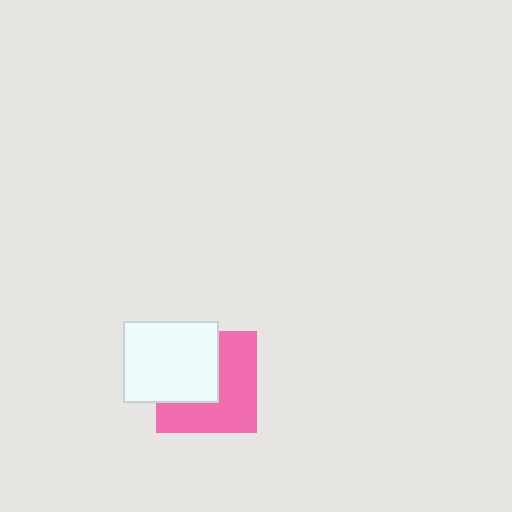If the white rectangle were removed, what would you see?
You would see the complete pink square.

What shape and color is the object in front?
The object in front is a white rectangle.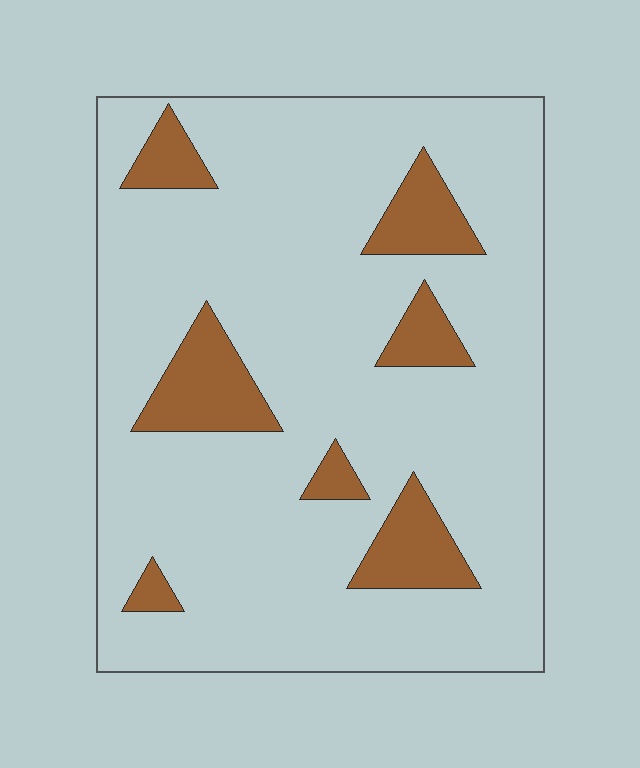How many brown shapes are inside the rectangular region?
7.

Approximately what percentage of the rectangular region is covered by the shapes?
Approximately 15%.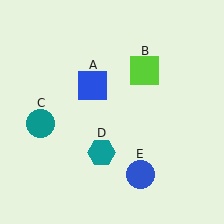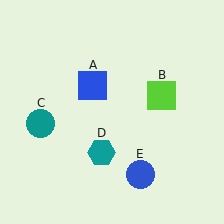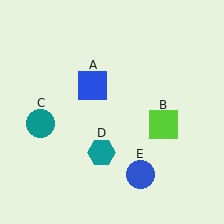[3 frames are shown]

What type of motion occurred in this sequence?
The lime square (object B) rotated clockwise around the center of the scene.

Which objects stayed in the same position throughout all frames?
Blue square (object A) and teal circle (object C) and teal hexagon (object D) and blue circle (object E) remained stationary.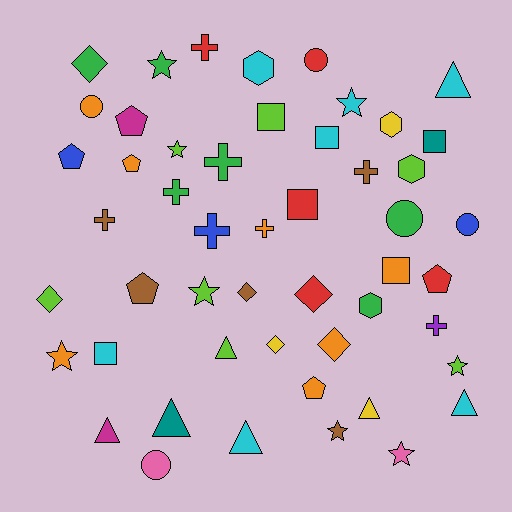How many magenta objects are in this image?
There are 2 magenta objects.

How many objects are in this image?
There are 50 objects.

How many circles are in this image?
There are 5 circles.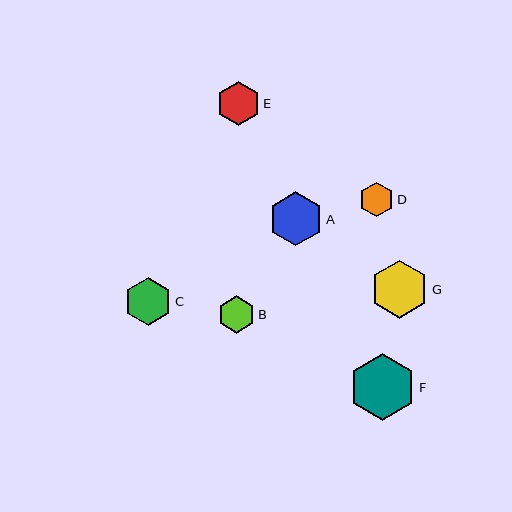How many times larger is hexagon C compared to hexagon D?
Hexagon C is approximately 1.4 times the size of hexagon D.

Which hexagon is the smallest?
Hexagon D is the smallest with a size of approximately 35 pixels.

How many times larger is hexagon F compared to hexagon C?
Hexagon F is approximately 1.4 times the size of hexagon C.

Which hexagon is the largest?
Hexagon F is the largest with a size of approximately 67 pixels.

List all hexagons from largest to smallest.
From largest to smallest: F, G, A, C, E, B, D.